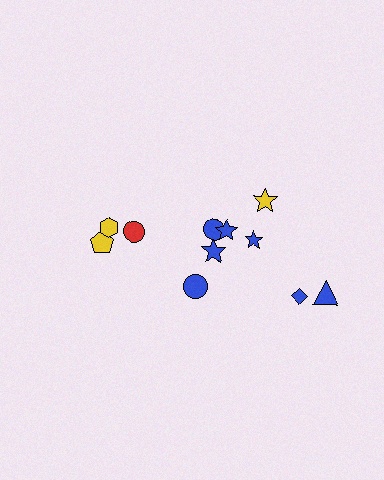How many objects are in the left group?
There are 3 objects.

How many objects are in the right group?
There are 8 objects.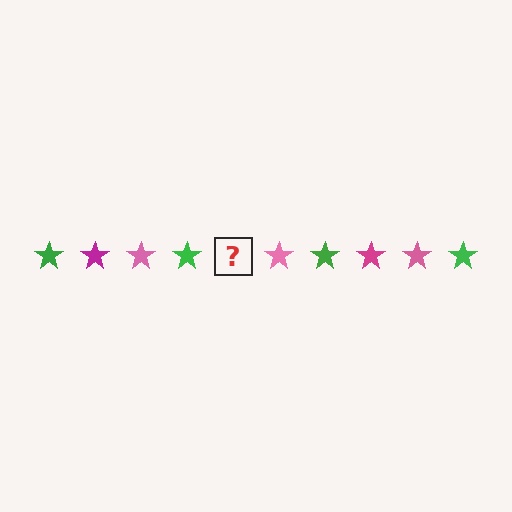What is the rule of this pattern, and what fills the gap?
The rule is that the pattern cycles through green, magenta, pink stars. The gap should be filled with a magenta star.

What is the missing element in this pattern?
The missing element is a magenta star.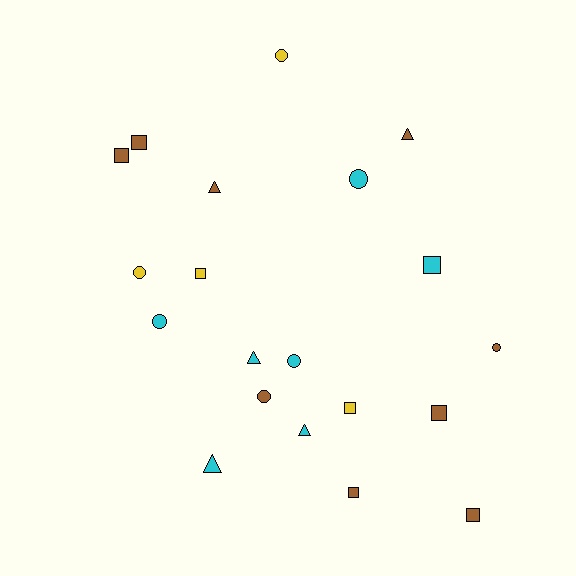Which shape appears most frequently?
Square, with 8 objects.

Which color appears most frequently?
Brown, with 9 objects.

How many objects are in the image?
There are 20 objects.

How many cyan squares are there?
There is 1 cyan square.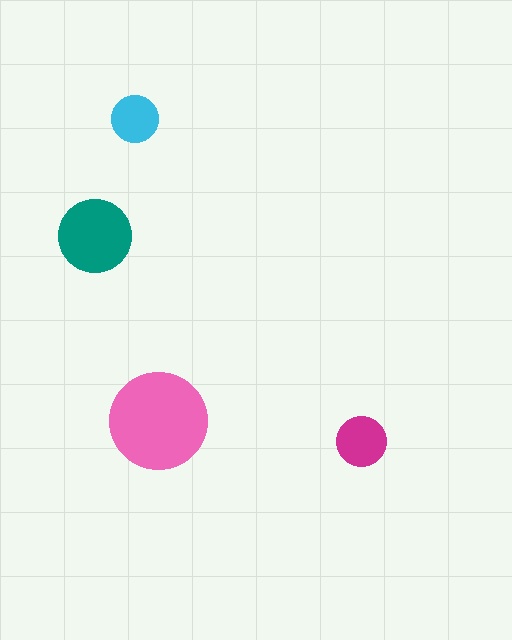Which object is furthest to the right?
The magenta circle is rightmost.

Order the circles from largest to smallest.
the pink one, the teal one, the magenta one, the cyan one.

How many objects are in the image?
There are 4 objects in the image.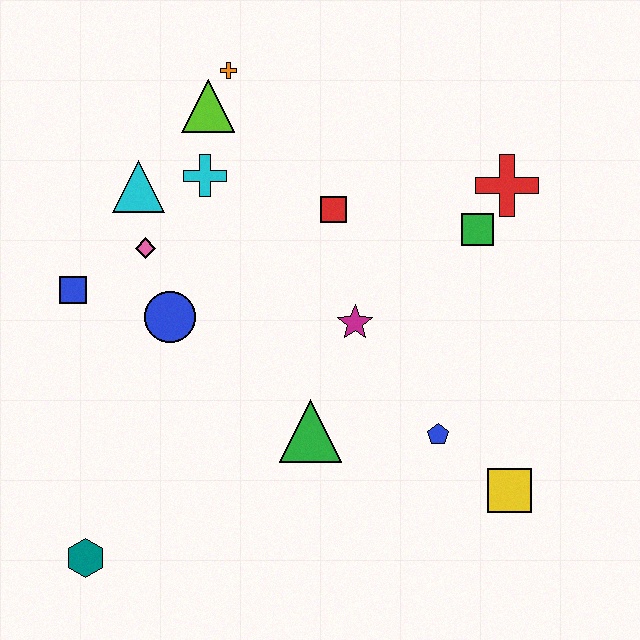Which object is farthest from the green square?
The teal hexagon is farthest from the green square.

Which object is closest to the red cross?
The green square is closest to the red cross.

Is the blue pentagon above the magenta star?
No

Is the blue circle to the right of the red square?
No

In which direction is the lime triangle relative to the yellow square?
The lime triangle is above the yellow square.